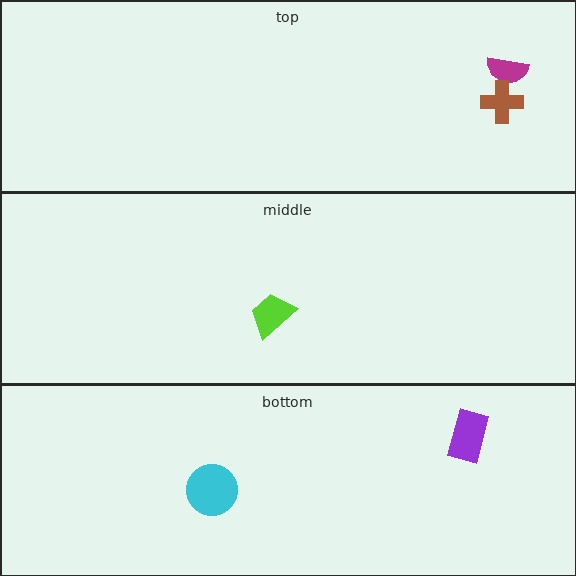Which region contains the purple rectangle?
The bottom region.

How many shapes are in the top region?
2.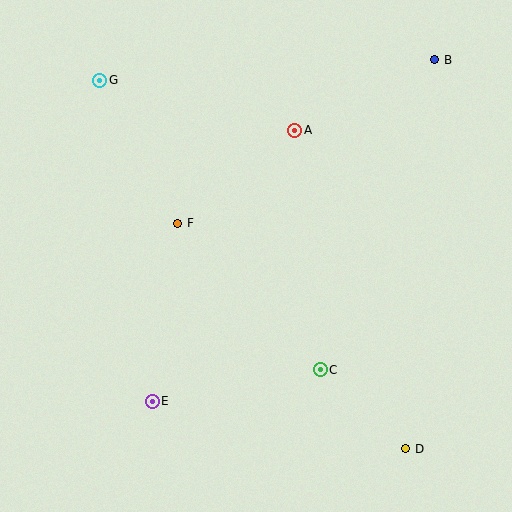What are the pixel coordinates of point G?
Point G is at (100, 80).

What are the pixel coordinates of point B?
Point B is at (435, 60).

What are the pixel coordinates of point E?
Point E is at (152, 401).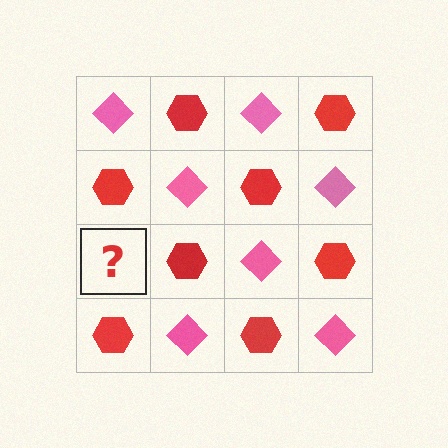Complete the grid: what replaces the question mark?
The question mark should be replaced with a pink diamond.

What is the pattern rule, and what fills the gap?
The rule is that it alternates pink diamond and red hexagon in a checkerboard pattern. The gap should be filled with a pink diamond.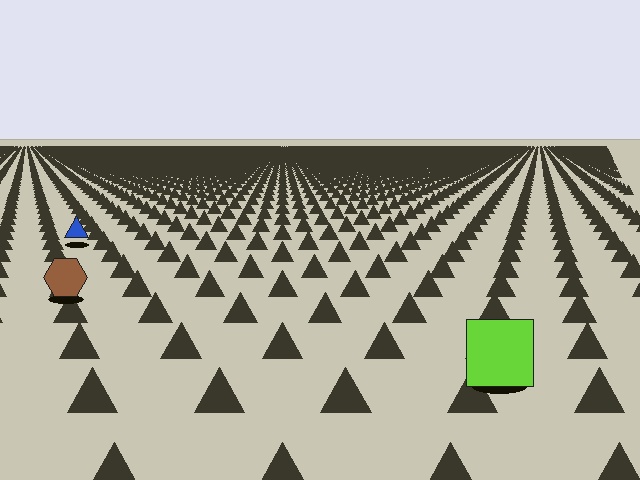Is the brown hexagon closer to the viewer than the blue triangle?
Yes. The brown hexagon is closer — you can tell from the texture gradient: the ground texture is coarser near it.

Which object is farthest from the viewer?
The blue triangle is farthest from the viewer. It appears smaller and the ground texture around it is denser.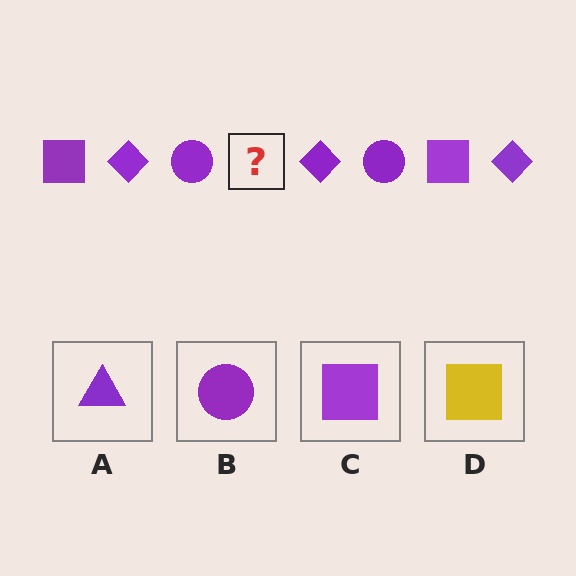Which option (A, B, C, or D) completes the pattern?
C.